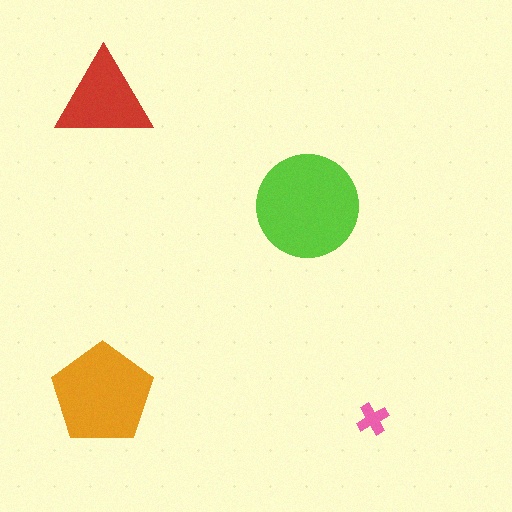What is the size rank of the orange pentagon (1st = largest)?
2nd.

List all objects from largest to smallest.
The lime circle, the orange pentagon, the red triangle, the pink cross.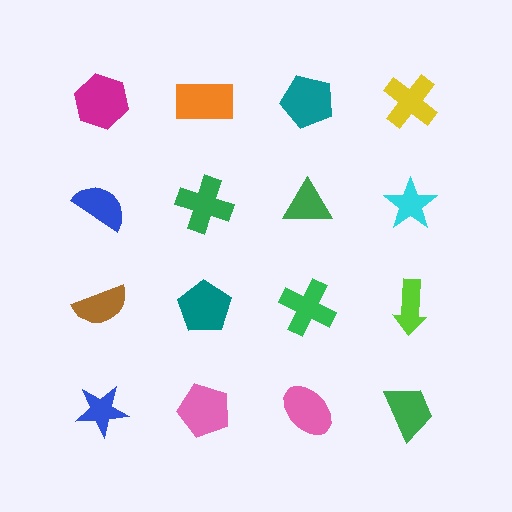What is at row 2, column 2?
A green cross.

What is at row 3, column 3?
A green cross.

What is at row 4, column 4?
A green trapezoid.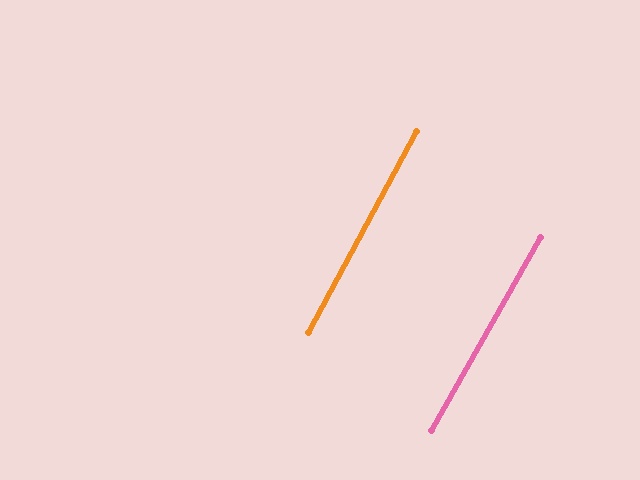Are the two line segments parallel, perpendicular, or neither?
Parallel — their directions differ by only 1.2°.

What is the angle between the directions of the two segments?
Approximately 1 degree.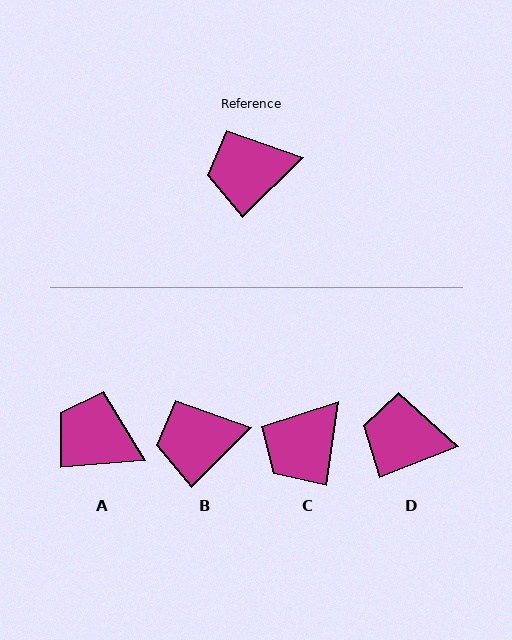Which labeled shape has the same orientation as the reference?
B.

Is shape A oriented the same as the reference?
No, it is off by about 40 degrees.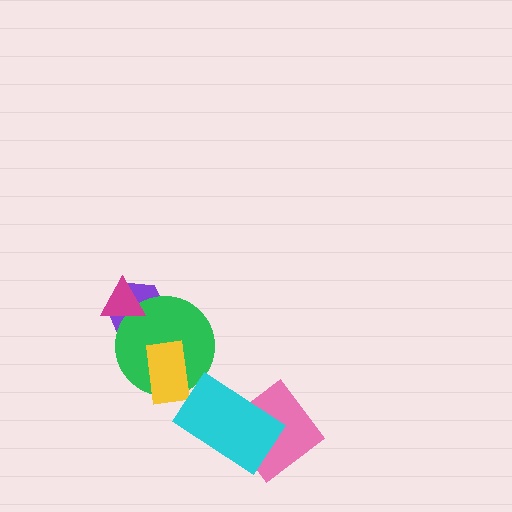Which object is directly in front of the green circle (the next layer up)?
The magenta triangle is directly in front of the green circle.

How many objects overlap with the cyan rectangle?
1 object overlaps with the cyan rectangle.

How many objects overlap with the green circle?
3 objects overlap with the green circle.